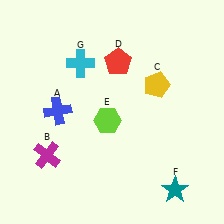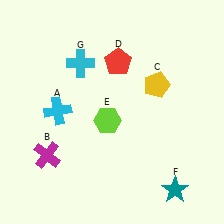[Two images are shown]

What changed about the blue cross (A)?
In Image 1, A is blue. In Image 2, it changed to cyan.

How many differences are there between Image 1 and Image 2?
There is 1 difference between the two images.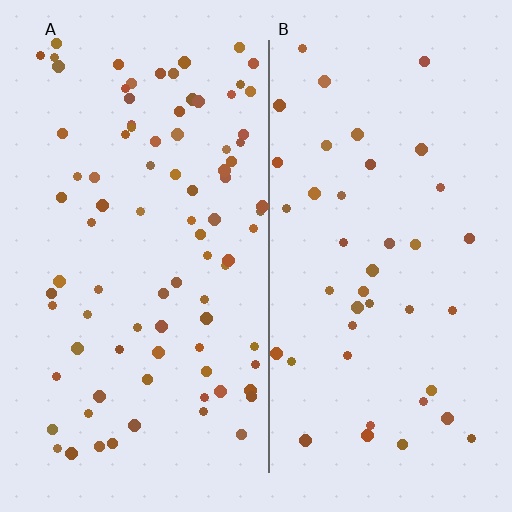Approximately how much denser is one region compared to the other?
Approximately 2.1× — region A over region B.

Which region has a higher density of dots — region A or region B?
A (the left).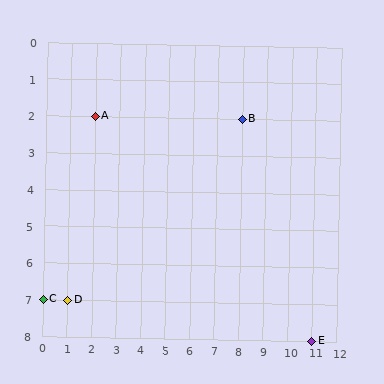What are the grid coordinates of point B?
Point B is at grid coordinates (8, 2).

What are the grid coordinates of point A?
Point A is at grid coordinates (2, 2).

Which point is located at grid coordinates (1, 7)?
Point D is at (1, 7).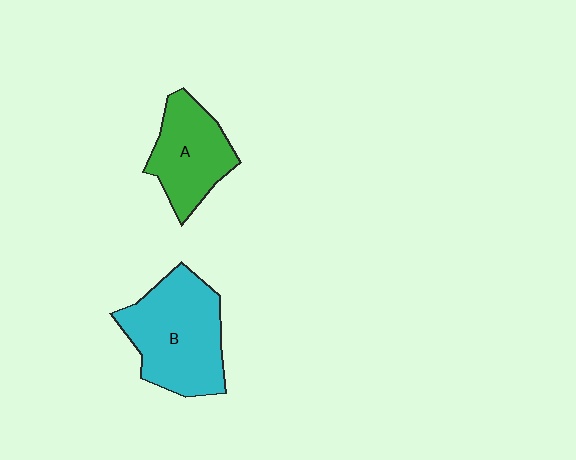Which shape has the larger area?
Shape B (cyan).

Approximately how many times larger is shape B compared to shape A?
Approximately 1.4 times.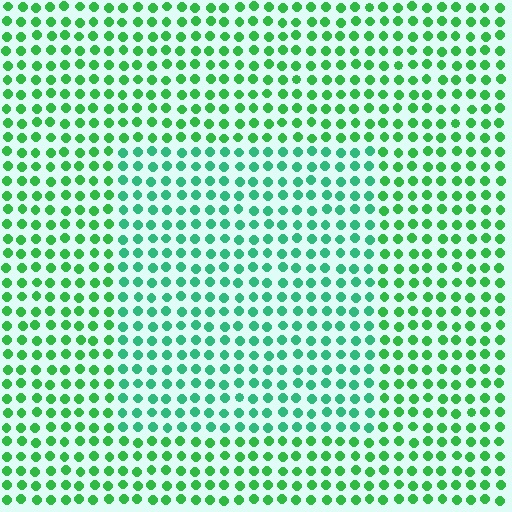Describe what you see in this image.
The image is filled with small green elements in a uniform arrangement. A rectangle-shaped region is visible where the elements are tinted to a slightly different hue, forming a subtle color boundary.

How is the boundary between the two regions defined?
The boundary is defined purely by a slight shift in hue (about 25 degrees). Spacing, size, and orientation are identical on both sides.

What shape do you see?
I see a rectangle.